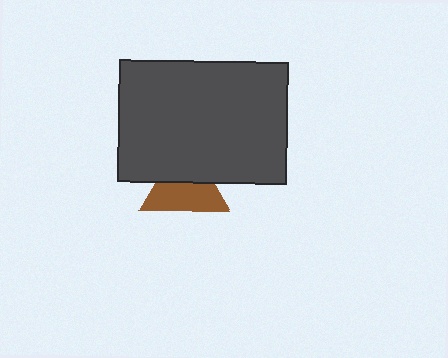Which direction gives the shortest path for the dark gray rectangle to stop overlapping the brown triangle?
Moving up gives the shortest separation.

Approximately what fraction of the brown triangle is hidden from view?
Roughly 42% of the brown triangle is hidden behind the dark gray rectangle.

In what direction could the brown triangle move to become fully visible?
The brown triangle could move down. That would shift it out from behind the dark gray rectangle entirely.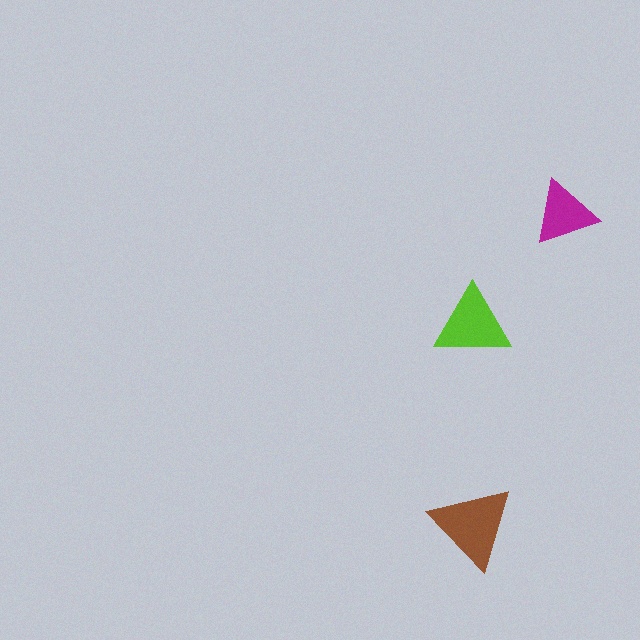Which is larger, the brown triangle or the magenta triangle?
The brown one.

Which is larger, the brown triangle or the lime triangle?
The brown one.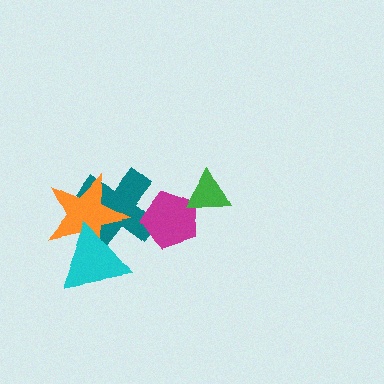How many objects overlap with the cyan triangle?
2 objects overlap with the cyan triangle.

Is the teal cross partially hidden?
Yes, it is partially covered by another shape.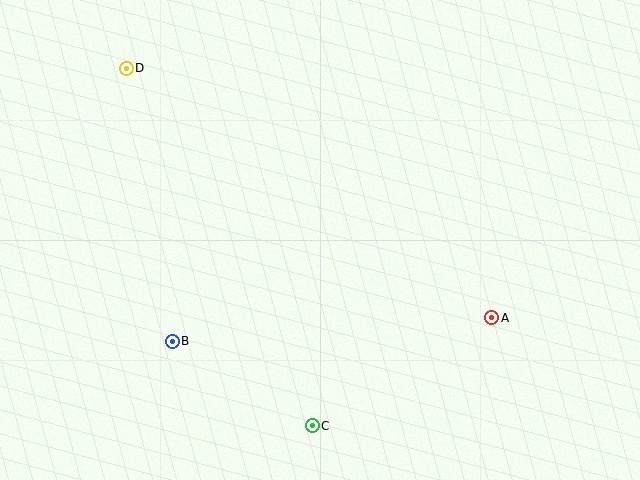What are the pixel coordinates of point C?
Point C is at (312, 426).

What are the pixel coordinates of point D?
Point D is at (126, 68).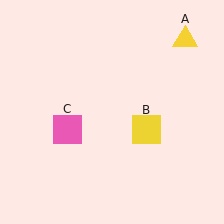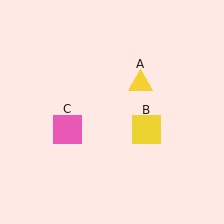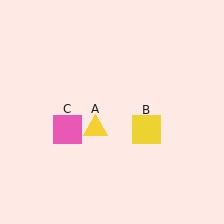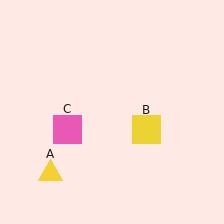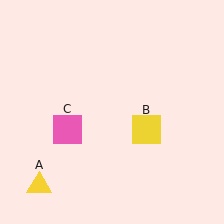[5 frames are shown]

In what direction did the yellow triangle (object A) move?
The yellow triangle (object A) moved down and to the left.